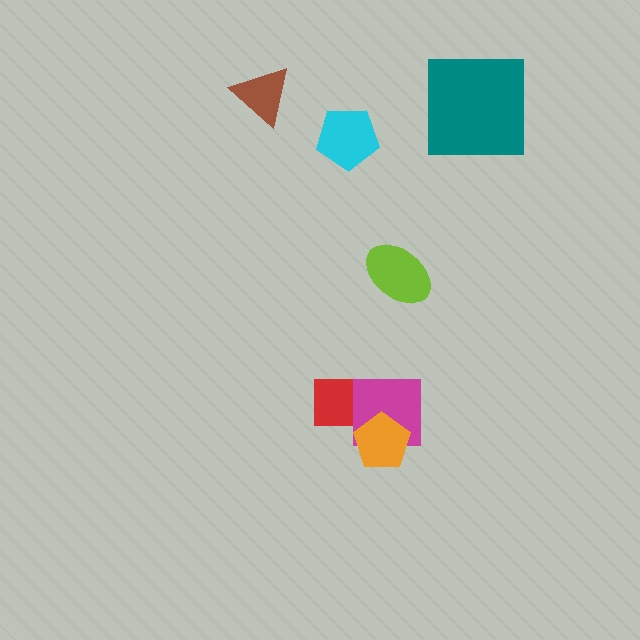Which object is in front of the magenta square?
The orange pentagon is in front of the magenta square.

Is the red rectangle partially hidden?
Yes, it is partially covered by another shape.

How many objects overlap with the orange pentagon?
2 objects overlap with the orange pentagon.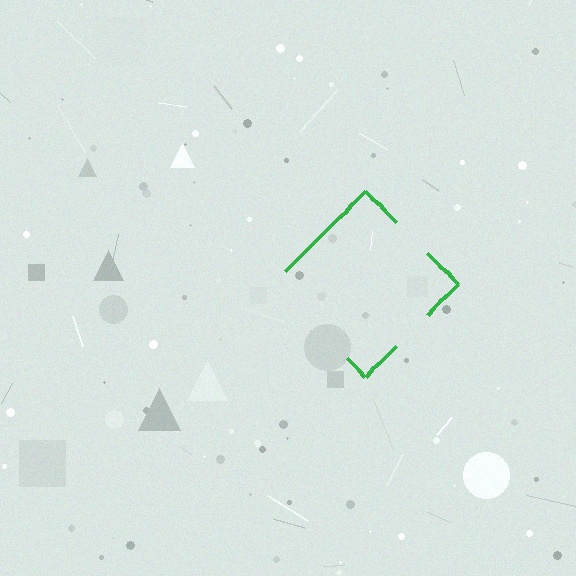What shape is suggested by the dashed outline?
The dashed outline suggests a diamond.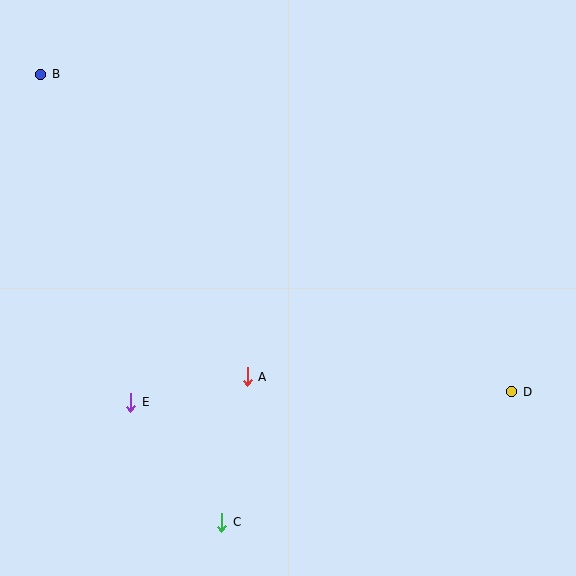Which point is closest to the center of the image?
Point A at (247, 377) is closest to the center.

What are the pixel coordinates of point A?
Point A is at (247, 377).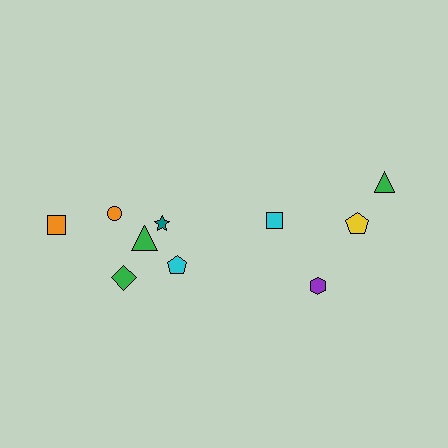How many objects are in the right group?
There are 4 objects.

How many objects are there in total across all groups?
There are 10 objects.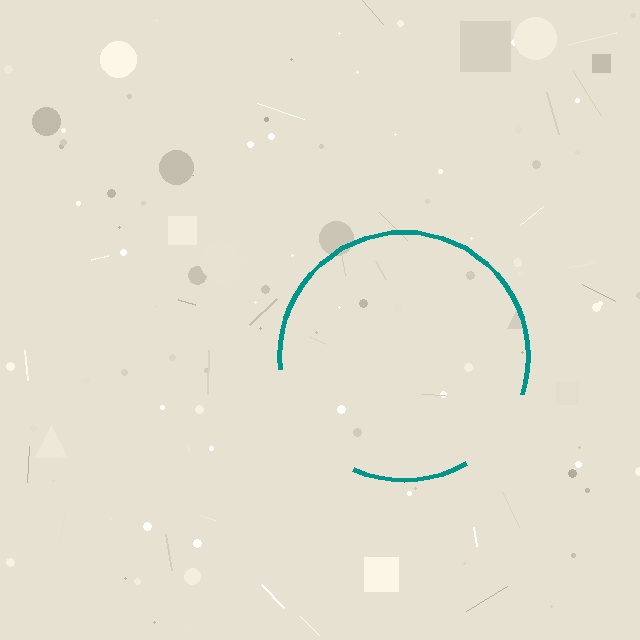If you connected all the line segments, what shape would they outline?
They would outline a circle.